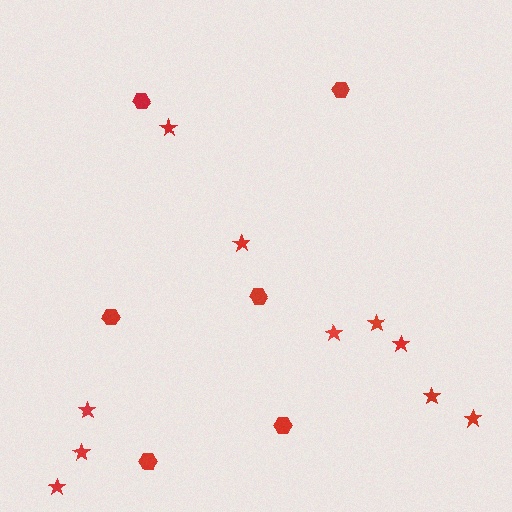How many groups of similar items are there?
There are 2 groups: one group of stars (10) and one group of hexagons (6).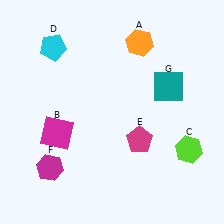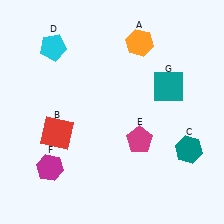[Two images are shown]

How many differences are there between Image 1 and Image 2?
There are 2 differences between the two images.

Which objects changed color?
B changed from magenta to red. C changed from lime to teal.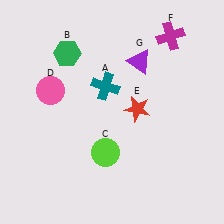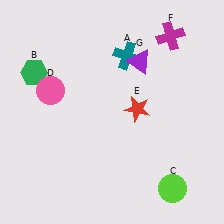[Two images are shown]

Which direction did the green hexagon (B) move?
The green hexagon (B) moved left.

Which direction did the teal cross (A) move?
The teal cross (A) moved up.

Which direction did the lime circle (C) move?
The lime circle (C) moved right.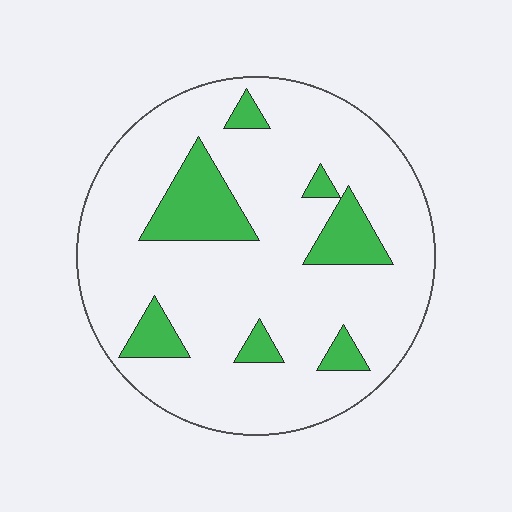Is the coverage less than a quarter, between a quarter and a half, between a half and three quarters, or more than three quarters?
Less than a quarter.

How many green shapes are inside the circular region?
7.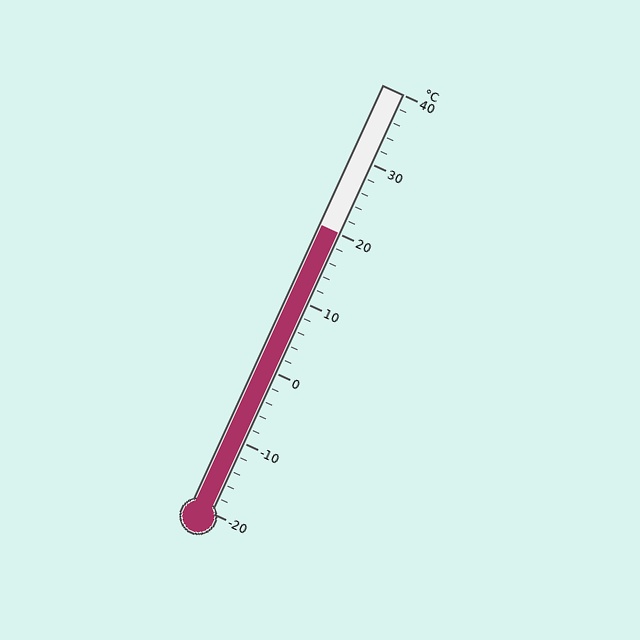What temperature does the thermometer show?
The thermometer shows approximately 20°C.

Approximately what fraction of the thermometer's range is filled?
The thermometer is filled to approximately 65% of its range.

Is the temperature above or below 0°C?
The temperature is above 0°C.